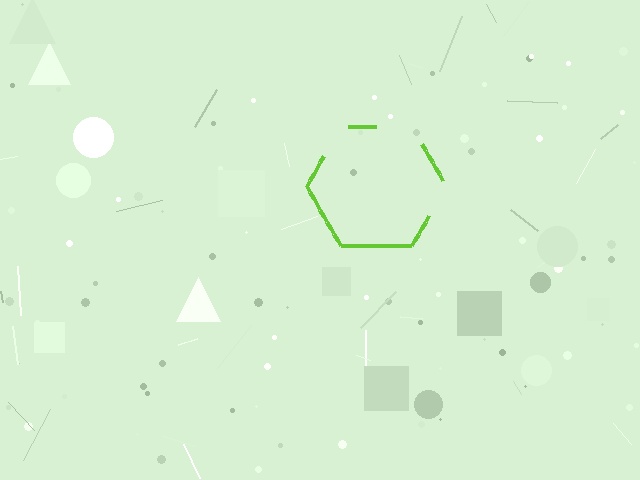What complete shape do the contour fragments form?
The contour fragments form a hexagon.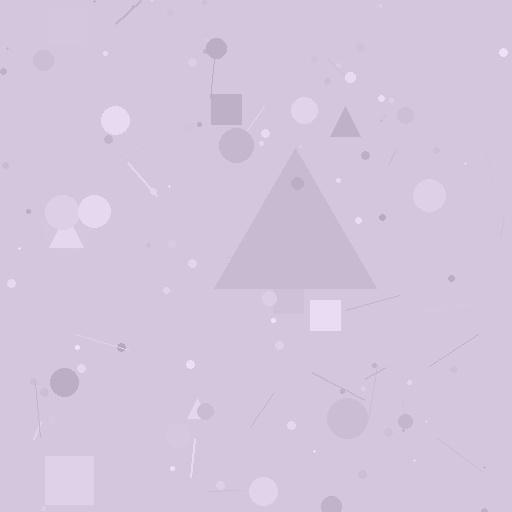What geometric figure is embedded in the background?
A triangle is embedded in the background.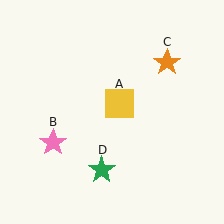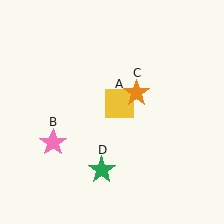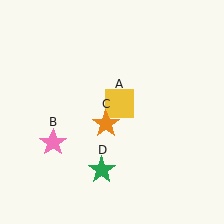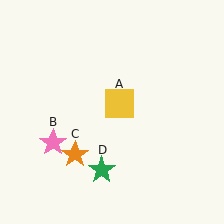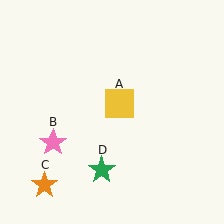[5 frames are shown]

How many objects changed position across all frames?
1 object changed position: orange star (object C).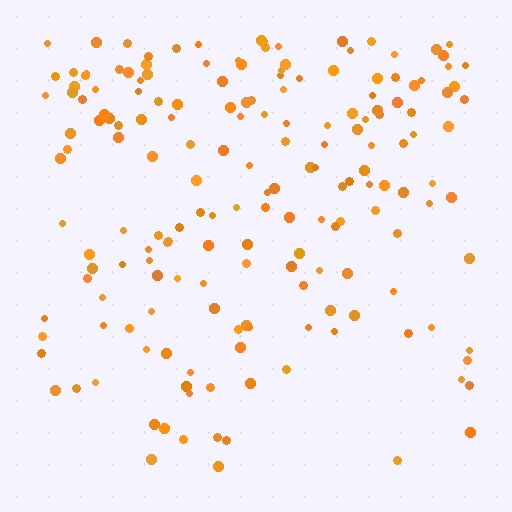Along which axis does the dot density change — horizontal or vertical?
Vertical.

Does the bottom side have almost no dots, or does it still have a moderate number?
Still a moderate number, just noticeably fewer than the top.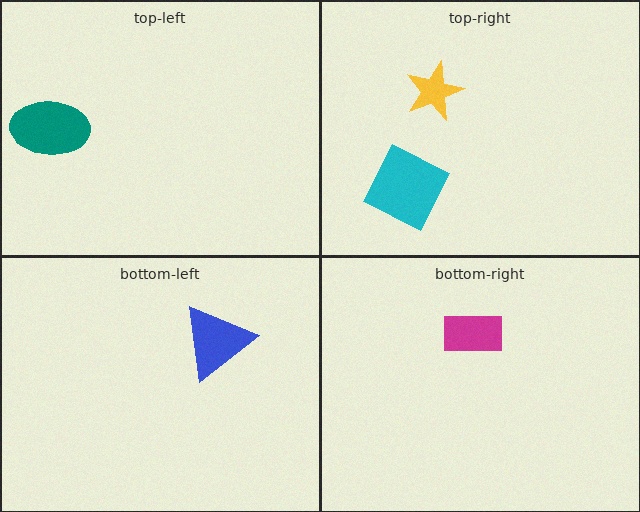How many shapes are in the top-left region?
1.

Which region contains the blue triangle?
The bottom-left region.